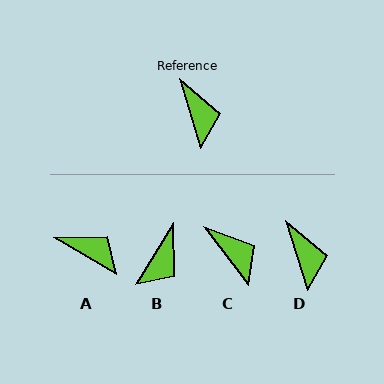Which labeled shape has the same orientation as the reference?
D.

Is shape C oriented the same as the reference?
No, it is off by about 20 degrees.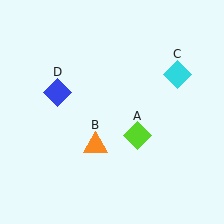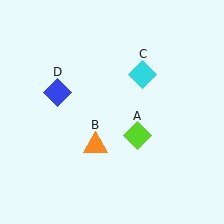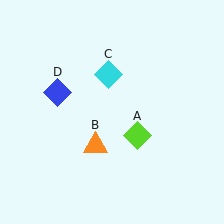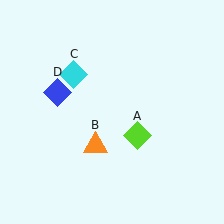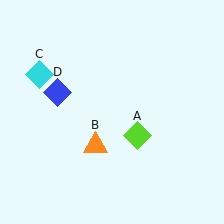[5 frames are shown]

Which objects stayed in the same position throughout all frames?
Lime diamond (object A) and orange triangle (object B) and blue diamond (object D) remained stationary.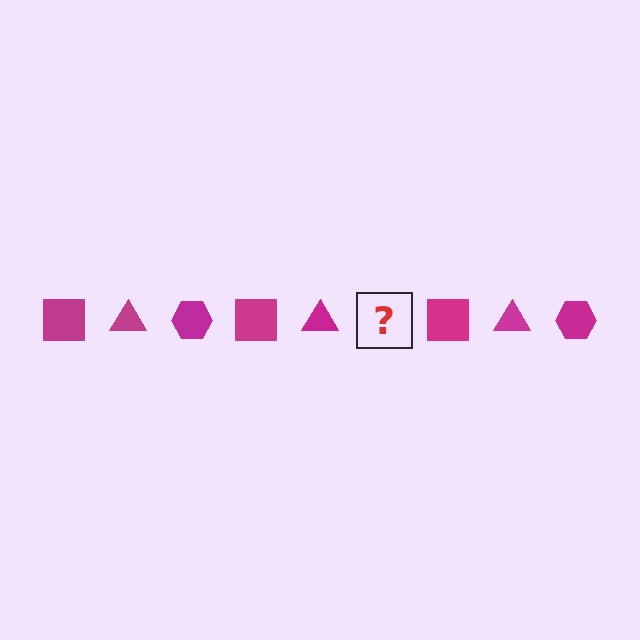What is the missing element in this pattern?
The missing element is a magenta hexagon.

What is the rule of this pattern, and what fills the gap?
The rule is that the pattern cycles through square, triangle, hexagon shapes in magenta. The gap should be filled with a magenta hexagon.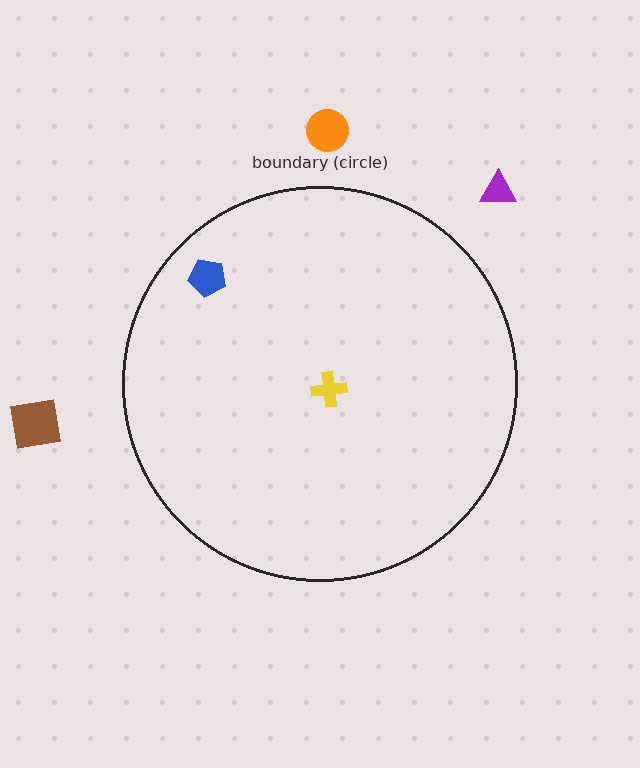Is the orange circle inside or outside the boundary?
Outside.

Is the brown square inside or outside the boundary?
Outside.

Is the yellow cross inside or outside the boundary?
Inside.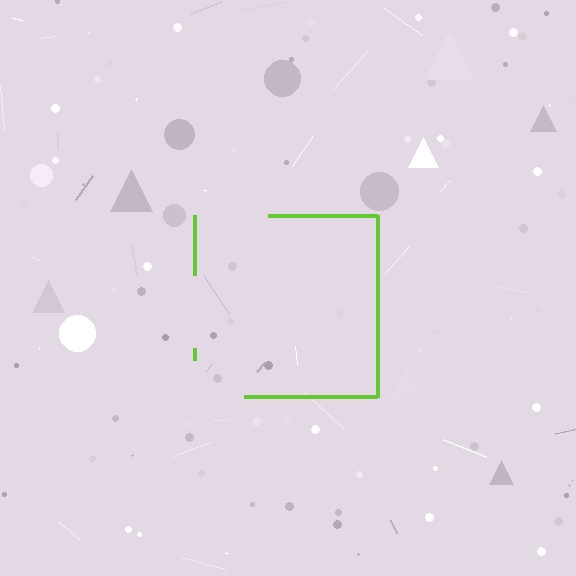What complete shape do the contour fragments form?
The contour fragments form a square.